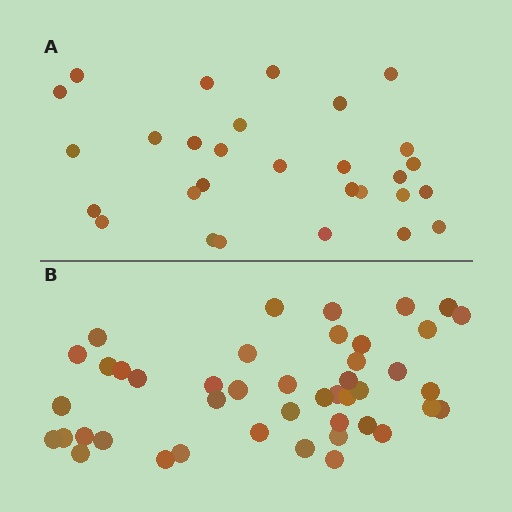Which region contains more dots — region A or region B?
Region B (the bottom region) has more dots.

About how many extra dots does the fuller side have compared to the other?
Region B has approximately 15 more dots than region A.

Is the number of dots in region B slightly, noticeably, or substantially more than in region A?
Region B has substantially more. The ratio is roughly 1.5 to 1.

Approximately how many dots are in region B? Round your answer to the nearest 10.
About 40 dots. (The exact count is 44, which rounds to 40.)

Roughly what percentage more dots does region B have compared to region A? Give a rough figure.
About 50% more.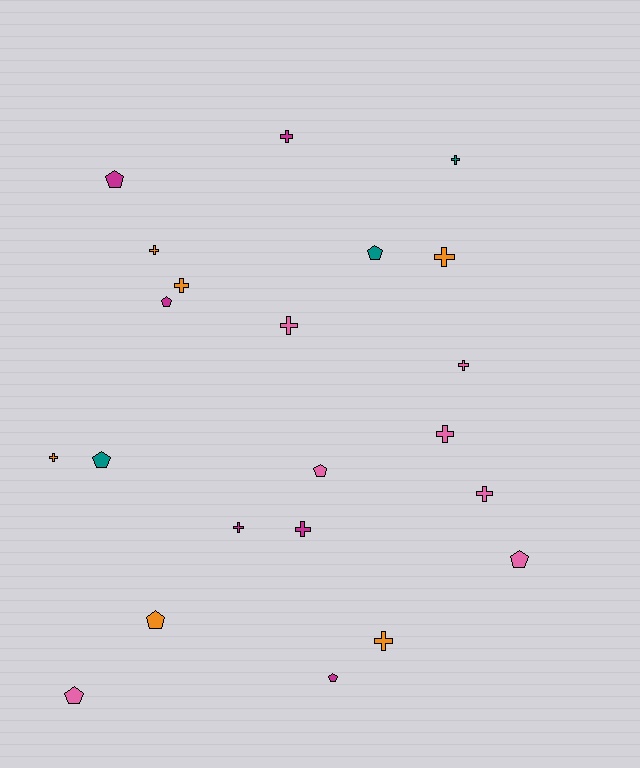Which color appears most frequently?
Pink, with 7 objects.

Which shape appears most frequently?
Cross, with 13 objects.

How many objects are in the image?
There are 22 objects.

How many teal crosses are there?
There is 1 teal cross.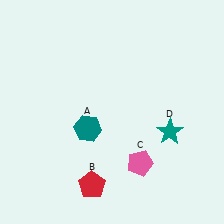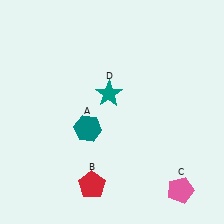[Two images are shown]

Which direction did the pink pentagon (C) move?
The pink pentagon (C) moved right.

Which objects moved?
The objects that moved are: the pink pentagon (C), the teal star (D).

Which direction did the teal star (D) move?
The teal star (D) moved left.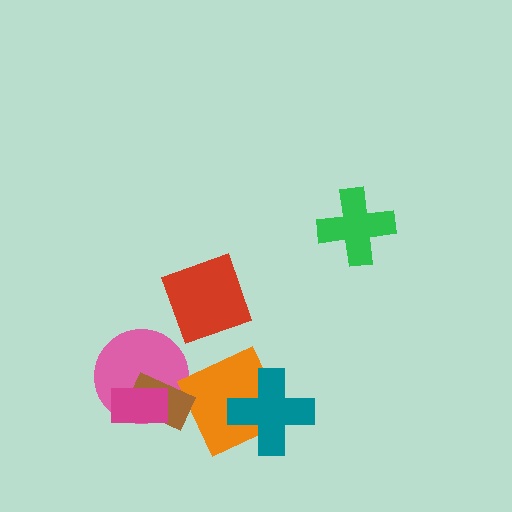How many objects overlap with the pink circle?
2 objects overlap with the pink circle.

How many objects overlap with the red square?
0 objects overlap with the red square.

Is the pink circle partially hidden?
Yes, it is partially covered by another shape.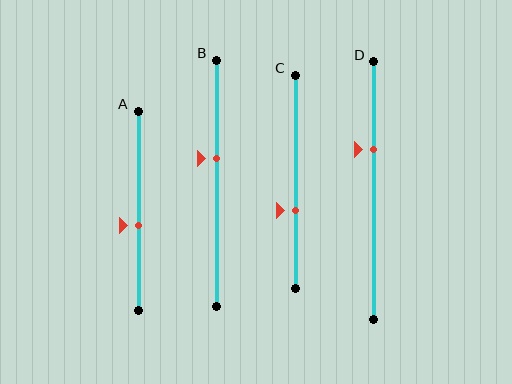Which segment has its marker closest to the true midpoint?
Segment A has its marker closest to the true midpoint.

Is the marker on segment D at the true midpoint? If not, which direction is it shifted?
No, the marker on segment D is shifted upward by about 16% of the segment length.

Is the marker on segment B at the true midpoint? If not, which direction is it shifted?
No, the marker on segment B is shifted upward by about 10% of the segment length.